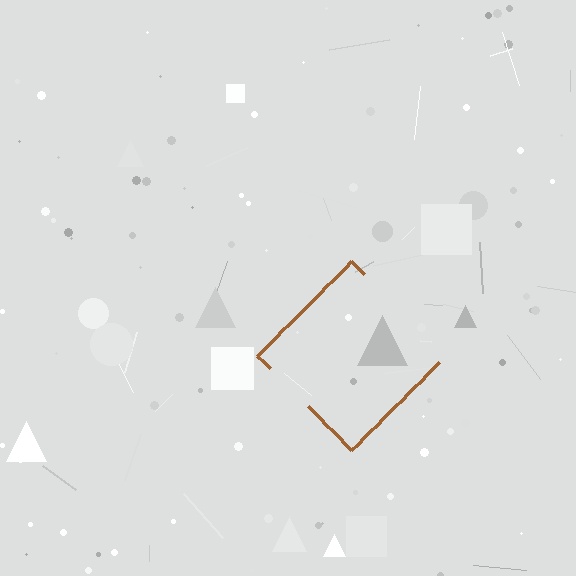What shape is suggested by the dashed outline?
The dashed outline suggests a diamond.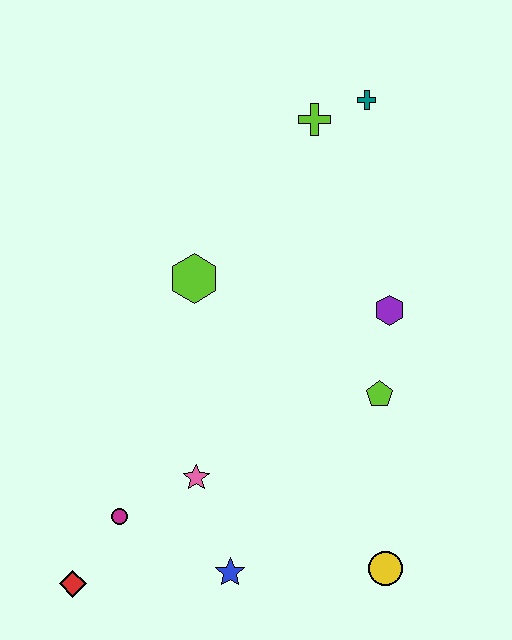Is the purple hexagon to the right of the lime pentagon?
Yes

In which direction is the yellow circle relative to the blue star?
The yellow circle is to the right of the blue star.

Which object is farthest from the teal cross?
The red diamond is farthest from the teal cross.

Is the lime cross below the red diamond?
No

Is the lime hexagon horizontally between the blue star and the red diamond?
Yes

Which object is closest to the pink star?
The magenta circle is closest to the pink star.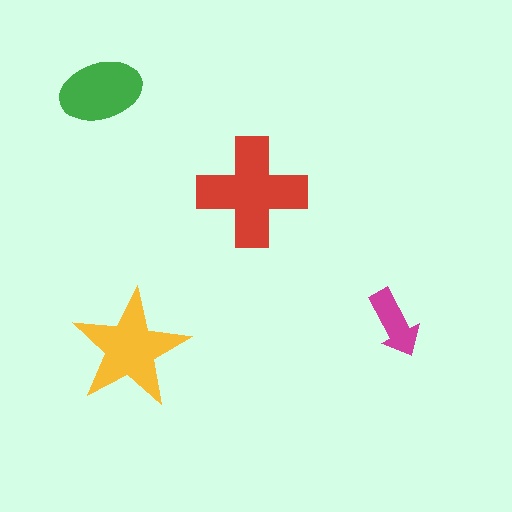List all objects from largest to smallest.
The red cross, the yellow star, the green ellipse, the magenta arrow.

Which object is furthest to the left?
The green ellipse is leftmost.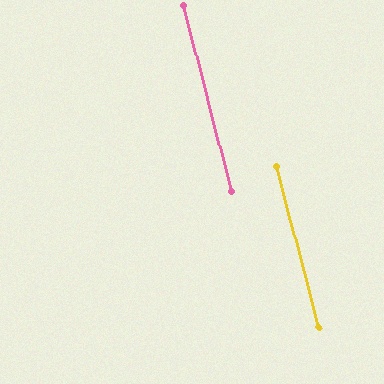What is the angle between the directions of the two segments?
Approximately 1 degree.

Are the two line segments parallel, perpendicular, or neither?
Parallel — their directions differ by only 0.6°.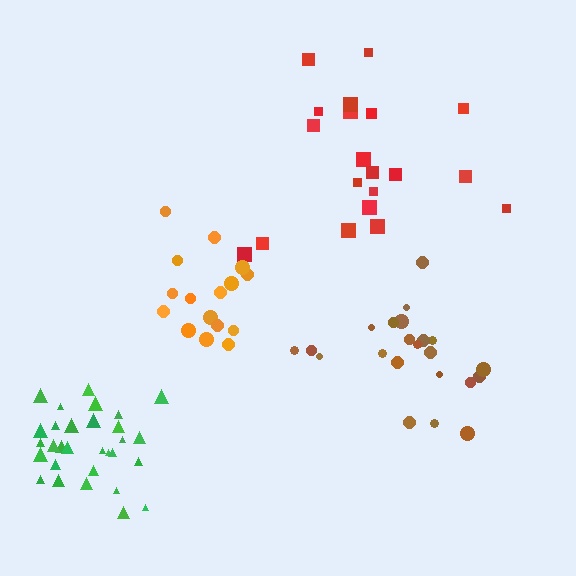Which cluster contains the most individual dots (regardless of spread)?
Green (30).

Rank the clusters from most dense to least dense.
green, orange, brown, red.